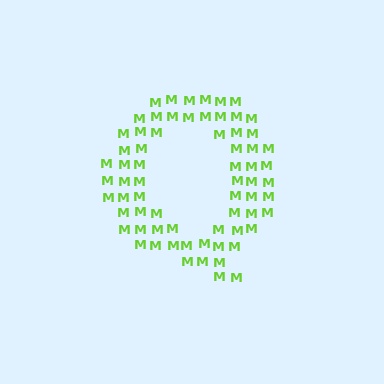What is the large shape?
The large shape is the letter Q.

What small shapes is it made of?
It is made of small letter M's.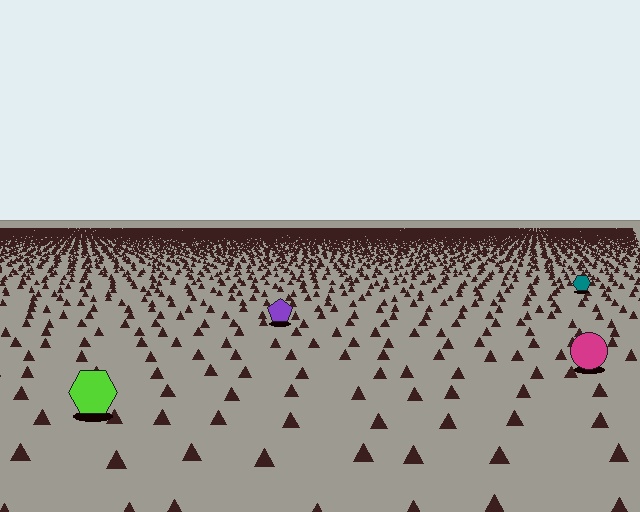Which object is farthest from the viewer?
The teal hexagon is farthest from the viewer. It appears smaller and the ground texture around it is denser.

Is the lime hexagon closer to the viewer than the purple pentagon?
Yes. The lime hexagon is closer — you can tell from the texture gradient: the ground texture is coarser near it.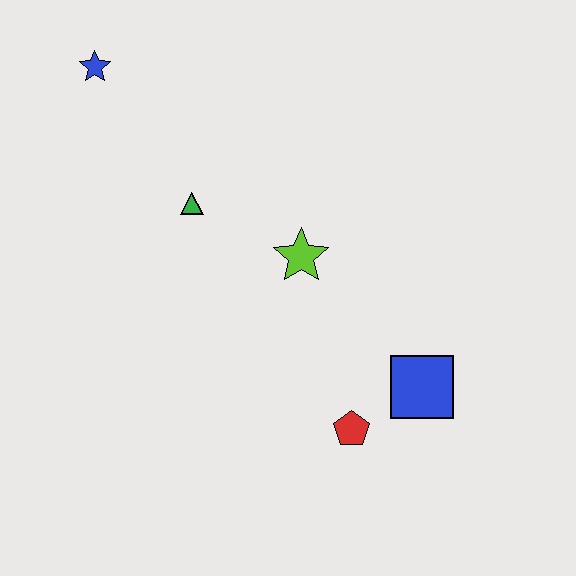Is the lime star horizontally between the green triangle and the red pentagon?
Yes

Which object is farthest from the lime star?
The blue star is farthest from the lime star.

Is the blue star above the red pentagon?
Yes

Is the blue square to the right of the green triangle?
Yes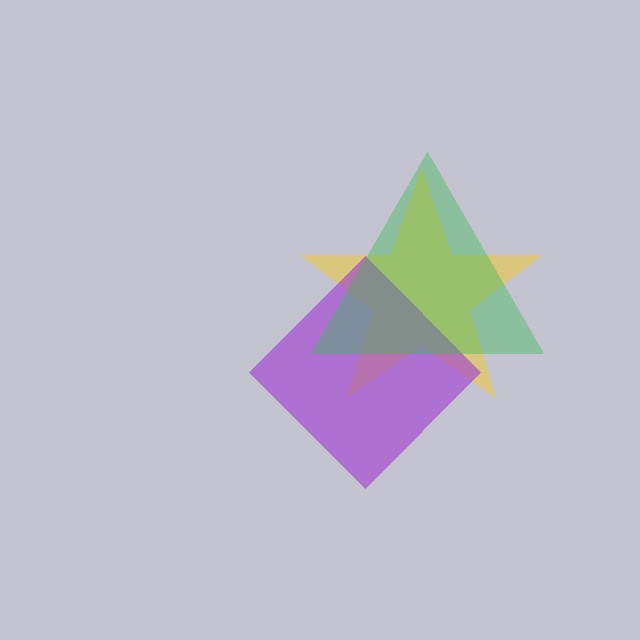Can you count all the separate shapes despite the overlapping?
Yes, there are 3 separate shapes.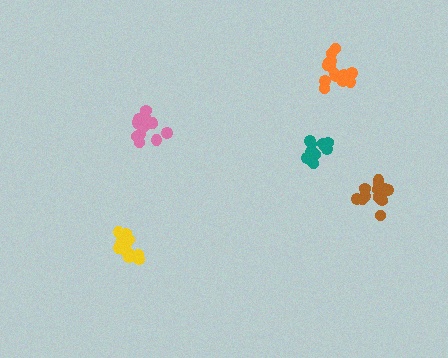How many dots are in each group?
Group 1: 13 dots, Group 2: 15 dots, Group 3: 15 dots, Group 4: 13 dots, Group 5: 14 dots (70 total).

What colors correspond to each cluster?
The clusters are colored: yellow, pink, brown, teal, orange.